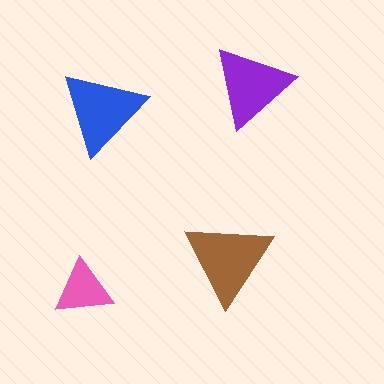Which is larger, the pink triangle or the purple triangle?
The purple one.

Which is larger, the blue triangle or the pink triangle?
The blue one.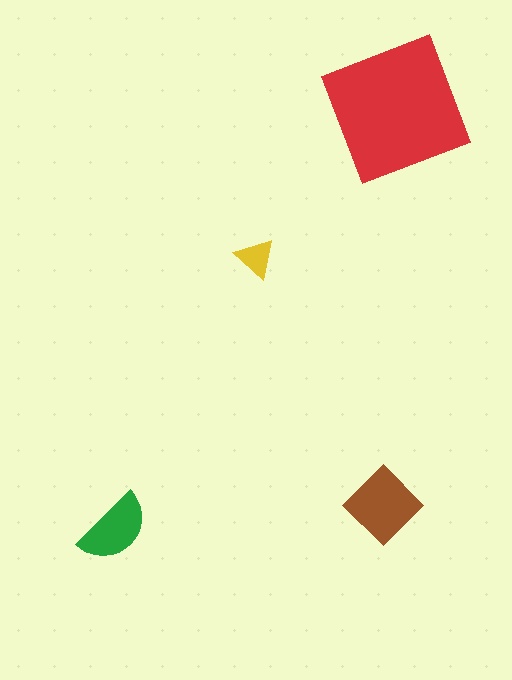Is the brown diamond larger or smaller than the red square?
Smaller.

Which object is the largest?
The red square.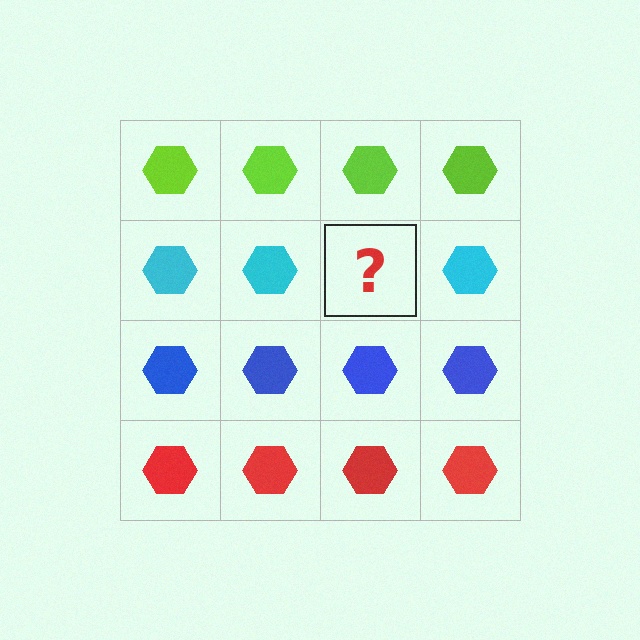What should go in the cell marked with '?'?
The missing cell should contain a cyan hexagon.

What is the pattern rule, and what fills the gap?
The rule is that each row has a consistent color. The gap should be filled with a cyan hexagon.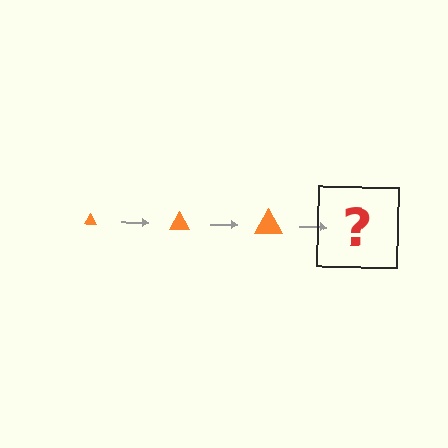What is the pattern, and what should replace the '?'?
The pattern is that the triangle gets progressively larger each step. The '?' should be an orange triangle, larger than the previous one.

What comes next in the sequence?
The next element should be an orange triangle, larger than the previous one.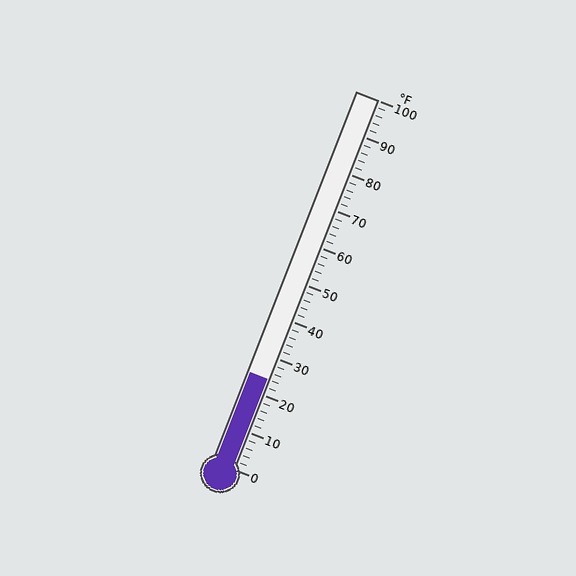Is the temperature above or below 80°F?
The temperature is below 80°F.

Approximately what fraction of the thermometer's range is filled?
The thermometer is filled to approximately 25% of its range.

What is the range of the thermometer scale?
The thermometer scale ranges from 0°F to 100°F.